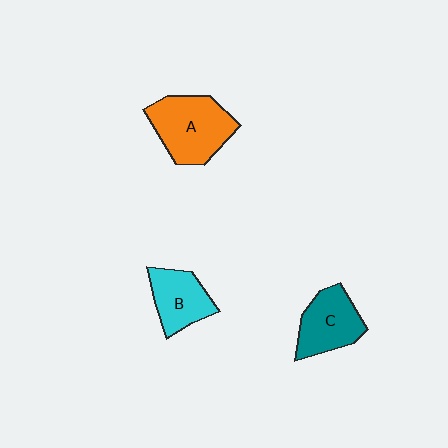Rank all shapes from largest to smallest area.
From largest to smallest: A (orange), C (teal), B (cyan).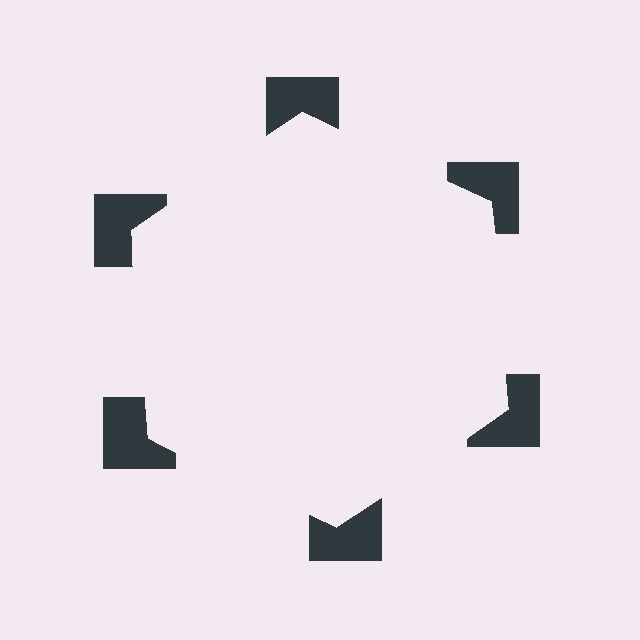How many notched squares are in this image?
There are 6 — one at each vertex of the illusory hexagon.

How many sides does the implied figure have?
6 sides.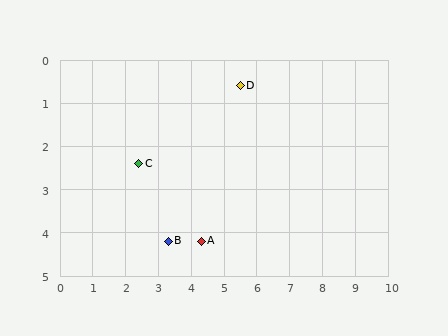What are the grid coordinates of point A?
Point A is at approximately (4.3, 4.2).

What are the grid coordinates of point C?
Point C is at approximately (2.4, 2.4).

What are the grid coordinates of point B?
Point B is at approximately (3.3, 4.2).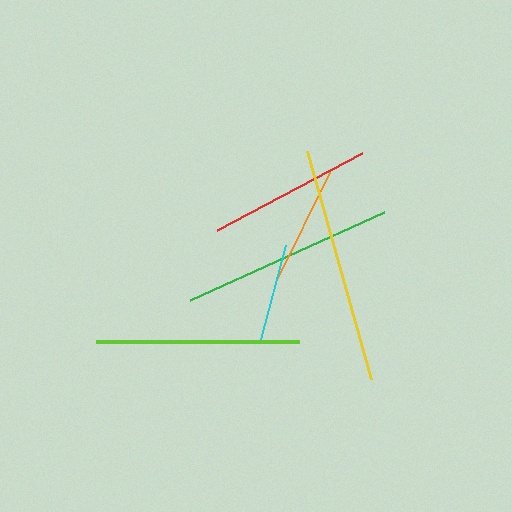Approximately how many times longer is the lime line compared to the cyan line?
The lime line is approximately 2.1 times the length of the cyan line.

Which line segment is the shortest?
The cyan line is the shortest at approximately 97 pixels.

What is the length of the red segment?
The red segment is approximately 164 pixels long.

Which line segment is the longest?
The yellow line is the longest at approximately 237 pixels.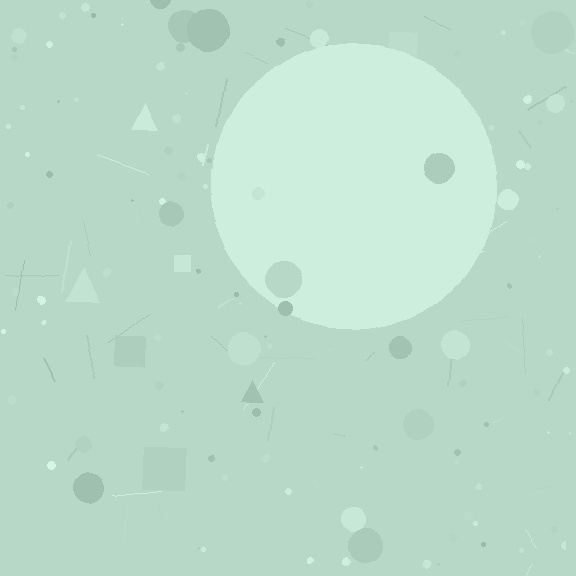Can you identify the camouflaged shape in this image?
The camouflaged shape is a circle.